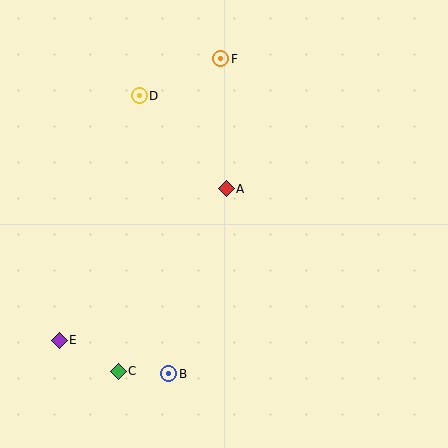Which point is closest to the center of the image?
Point A at (226, 189) is closest to the center.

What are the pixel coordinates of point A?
Point A is at (226, 189).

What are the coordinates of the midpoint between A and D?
The midpoint between A and D is at (183, 142).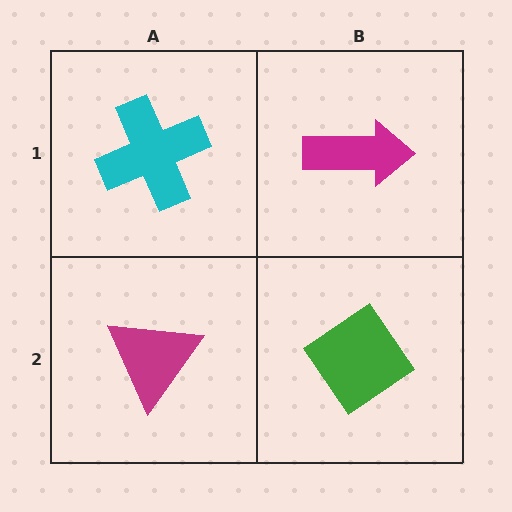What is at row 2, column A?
A magenta triangle.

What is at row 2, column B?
A green diamond.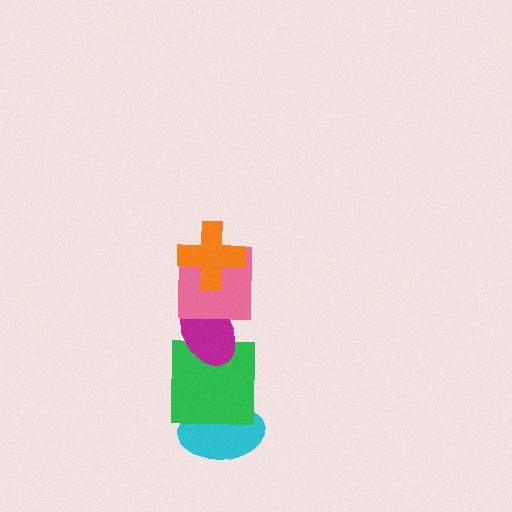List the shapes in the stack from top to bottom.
From top to bottom: the orange cross, the pink square, the magenta ellipse, the green square, the cyan ellipse.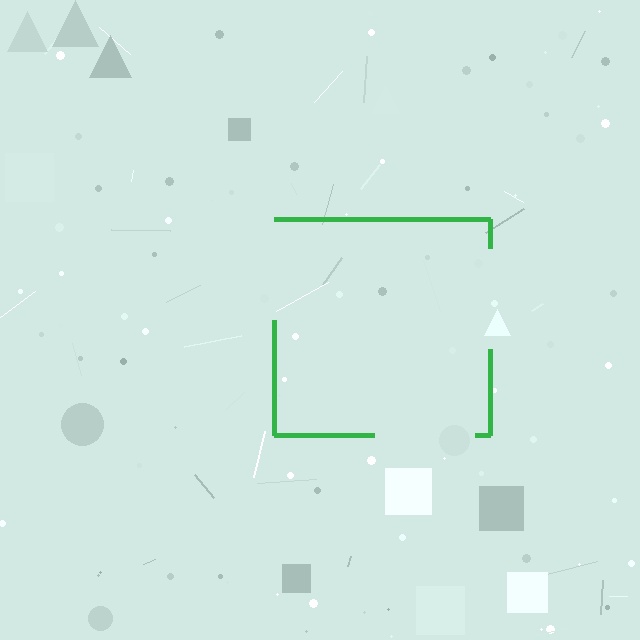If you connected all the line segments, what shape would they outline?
They would outline a square.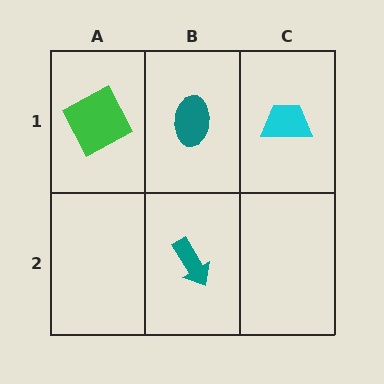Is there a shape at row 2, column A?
No, that cell is empty.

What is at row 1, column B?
A teal ellipse.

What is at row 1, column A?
A green square.